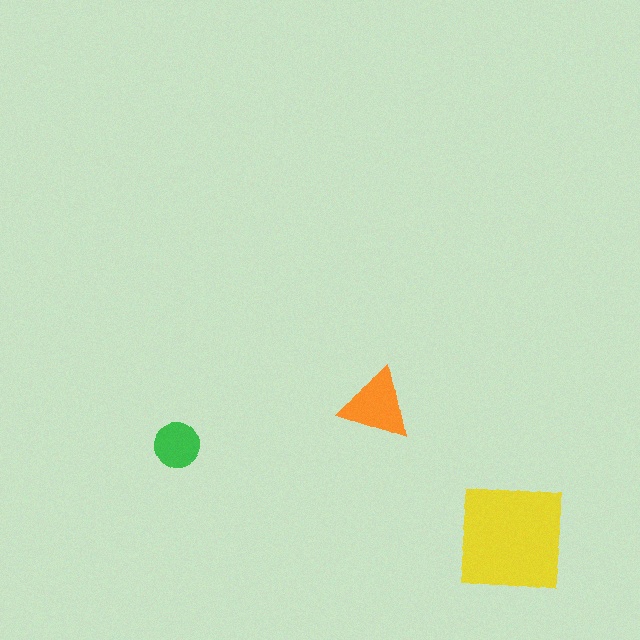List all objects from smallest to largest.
The green circle, the orange triangle, the yellow square.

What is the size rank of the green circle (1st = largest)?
3rd.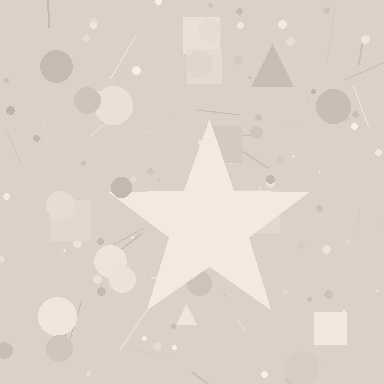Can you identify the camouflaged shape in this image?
The camouflaged shape is a star.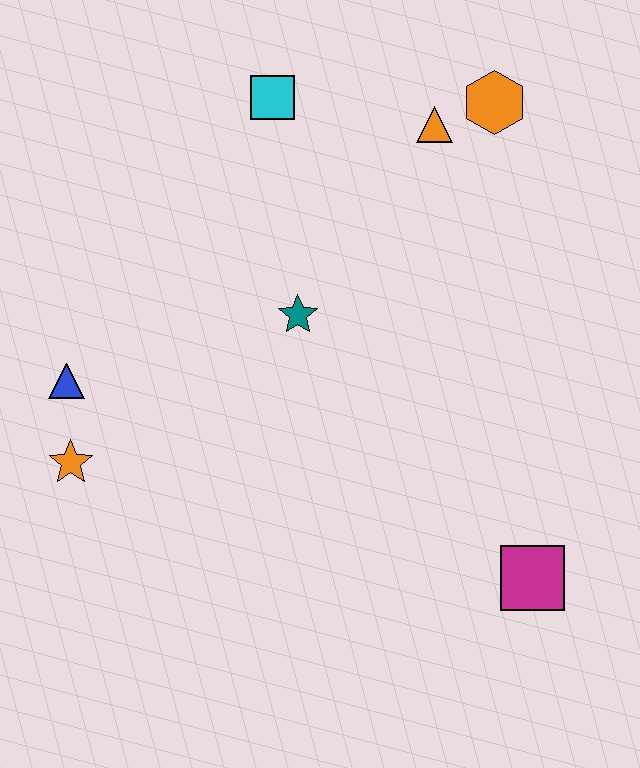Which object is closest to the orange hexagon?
The orange triangle is closest to the orange hexagon.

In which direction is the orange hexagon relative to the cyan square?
The orange hexagon is to the right of the cyan square.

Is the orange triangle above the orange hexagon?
No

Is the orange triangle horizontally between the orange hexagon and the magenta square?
No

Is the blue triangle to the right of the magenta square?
No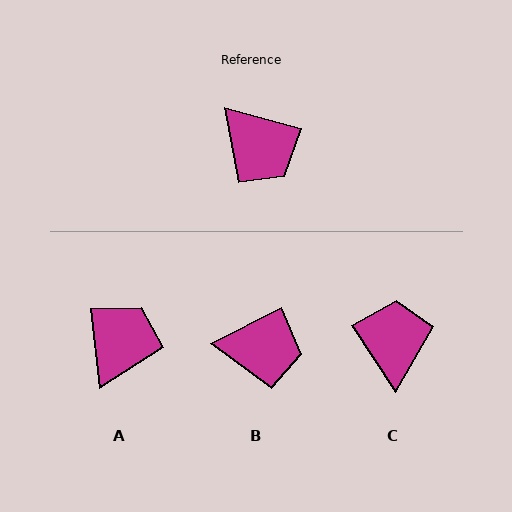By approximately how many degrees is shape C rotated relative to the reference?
Approximately 139 degrees counter-clockwise.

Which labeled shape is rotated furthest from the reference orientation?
C, about 139 degrees away.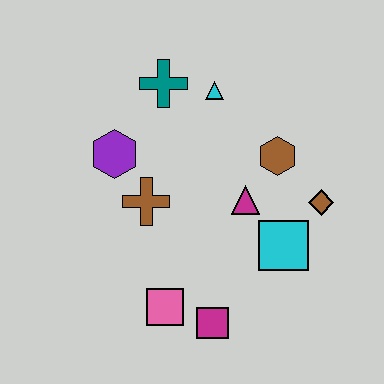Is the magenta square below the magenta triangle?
Yes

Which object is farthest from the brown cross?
The brown diamond is farthest from the brown cross.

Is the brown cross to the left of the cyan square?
Yes